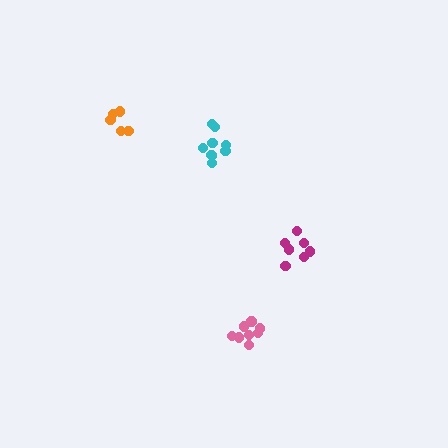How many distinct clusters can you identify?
There are 4 distinct clusters.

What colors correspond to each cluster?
The clusters are colored: magenta, cyan, orange, pink.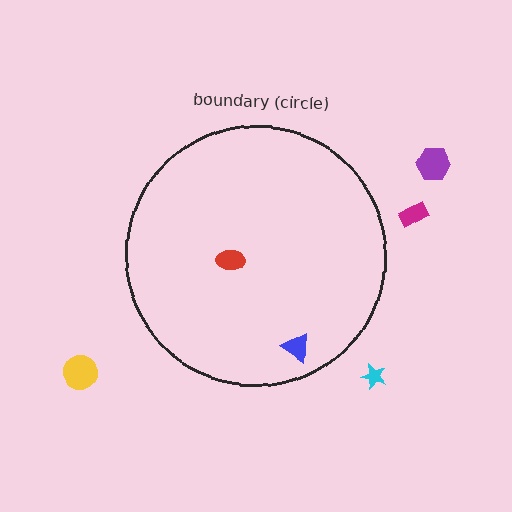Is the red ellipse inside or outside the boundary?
Inside.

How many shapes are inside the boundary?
2 inside, 4 outside.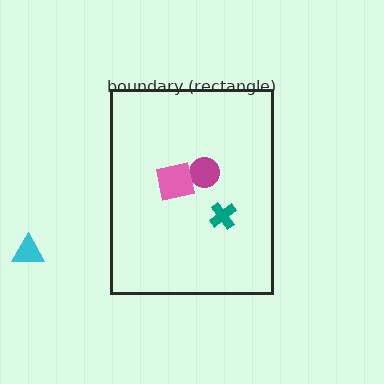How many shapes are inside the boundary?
3 inside, 1 outside.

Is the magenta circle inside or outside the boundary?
Inside.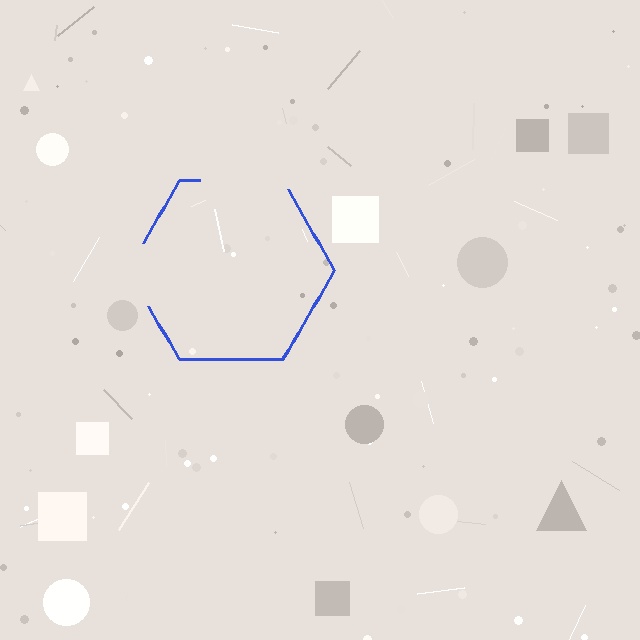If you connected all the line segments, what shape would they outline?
They would outline a hexagon.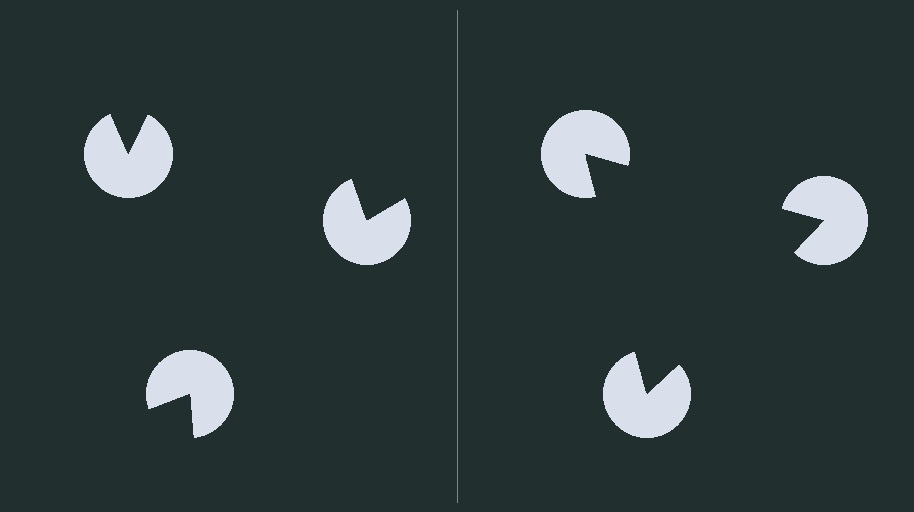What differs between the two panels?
The pac-man discs are positioned identically on both sides; only the wedge orientations differ. On the right they align to a triangle; on the left they are misaligned.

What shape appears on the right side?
An illusory triangle.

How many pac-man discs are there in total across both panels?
6 — 3 on each side.